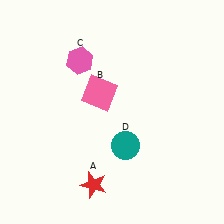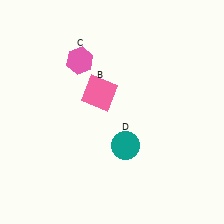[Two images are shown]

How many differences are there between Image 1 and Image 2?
There is 1 difference between the two images.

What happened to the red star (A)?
The red star (A) was removed in Image 2. It was in the bottom-left area of Image 1.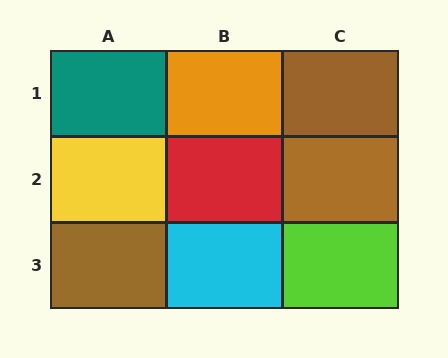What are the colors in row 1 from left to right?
Teal, orange, brown.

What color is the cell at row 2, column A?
Yellow.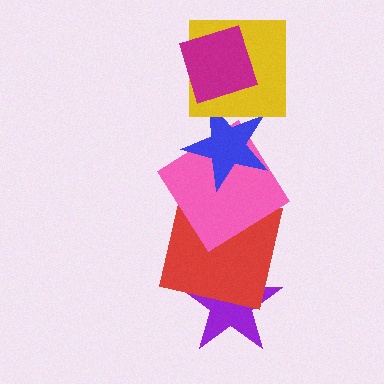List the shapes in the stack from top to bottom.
From top to bottom: the magenta diamond, the yellow square, the blue star, the pink diamond, the red square, the purple star.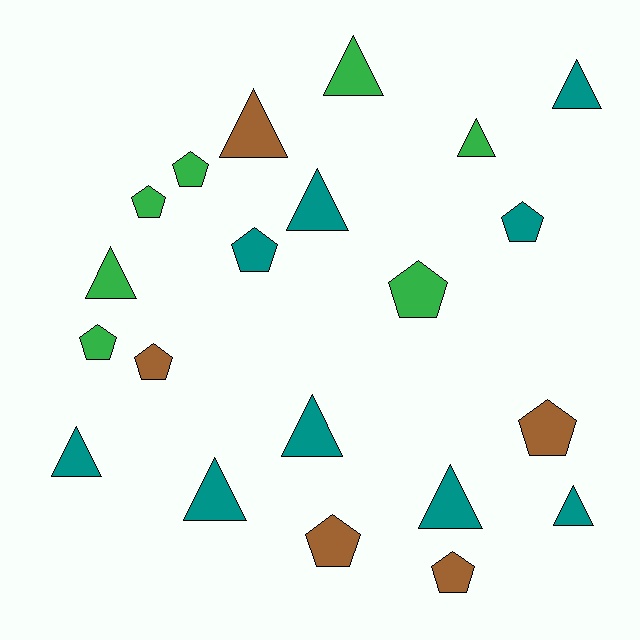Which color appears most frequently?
Teal, with 9 objects.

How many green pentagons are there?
There are 4 green pentagons.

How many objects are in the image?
There are 21 objects.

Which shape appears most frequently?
Triangle, with 11 objects.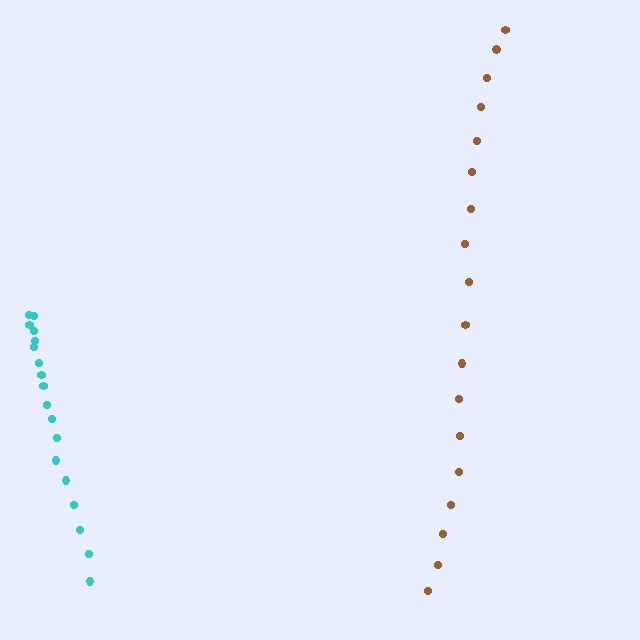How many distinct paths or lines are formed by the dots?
There are 2 distinct paths.